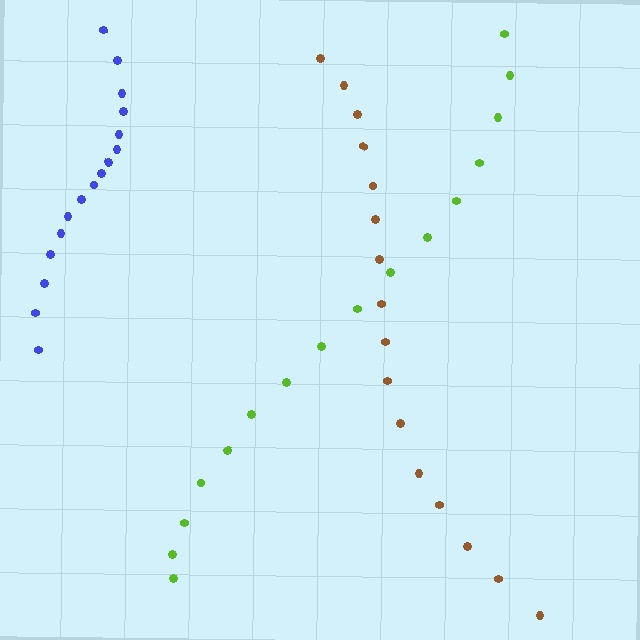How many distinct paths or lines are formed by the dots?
There are 3 distinct paths.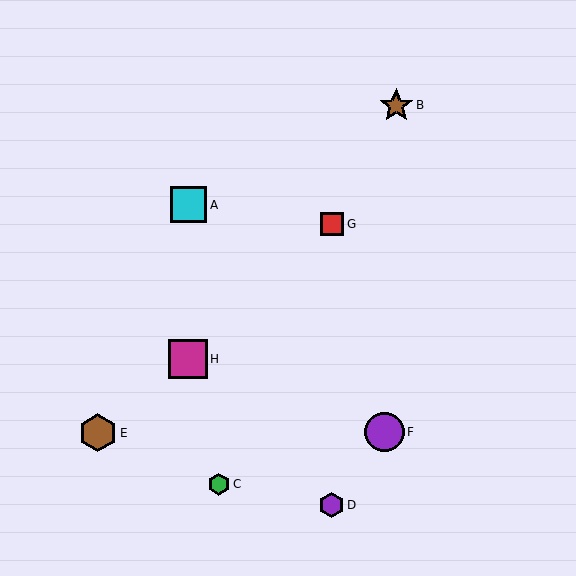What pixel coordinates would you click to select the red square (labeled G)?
Click at (332, 224) to select the red square G.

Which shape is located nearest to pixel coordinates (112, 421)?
The brown hexagon (labeled E) at (98, 433) is nearest to that location.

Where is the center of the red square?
The center of the red square is at (332, 224).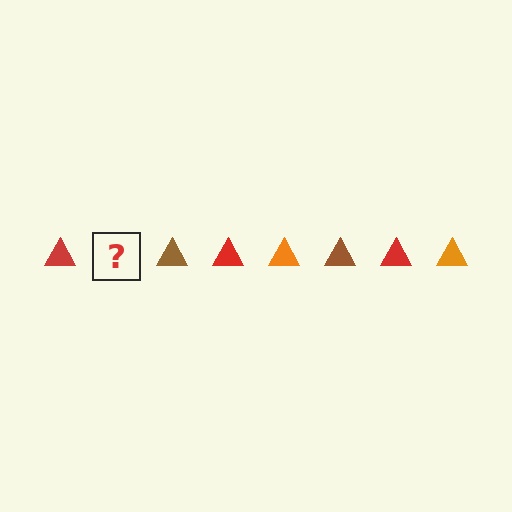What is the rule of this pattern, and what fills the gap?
The rule is that the pattern cycles through red, orange, brown triangles. The gap should be filled with an orange triangle.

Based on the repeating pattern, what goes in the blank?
The blank should be an orange triangle.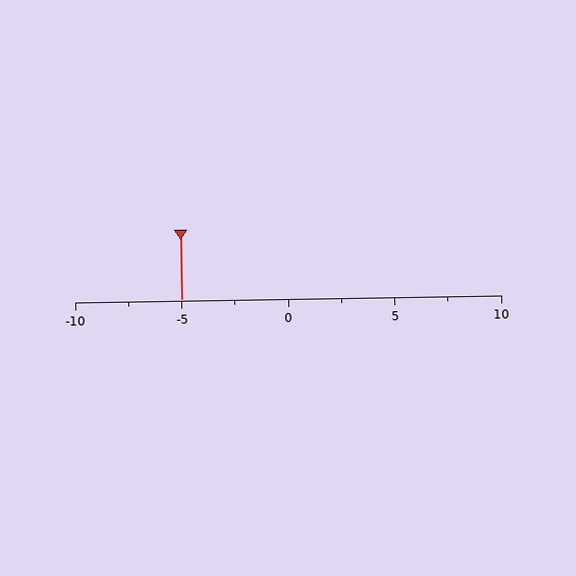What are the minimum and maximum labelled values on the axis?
The axis runs from -10 to 10.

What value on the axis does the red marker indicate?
The marker indicates approximately -5.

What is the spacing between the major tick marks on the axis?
The major ticks are spaced 5 apart.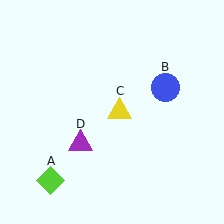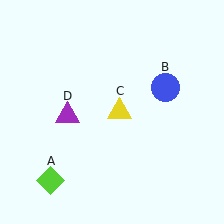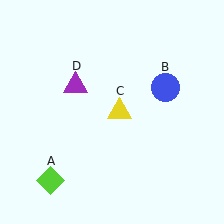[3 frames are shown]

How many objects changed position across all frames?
1 object changed position: purple triangle (object D).